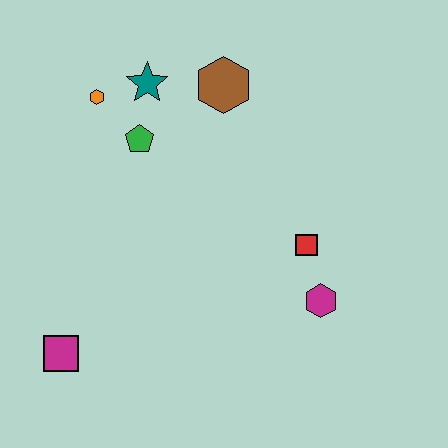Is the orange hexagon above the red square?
Yes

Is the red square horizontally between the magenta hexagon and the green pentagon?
Yes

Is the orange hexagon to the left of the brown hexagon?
Yes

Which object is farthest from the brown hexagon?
The magenta square is farthest from the brown hexagon.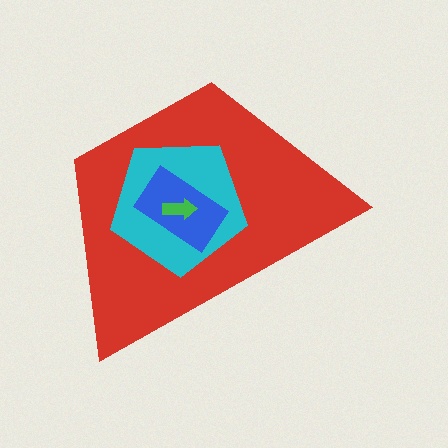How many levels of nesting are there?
4.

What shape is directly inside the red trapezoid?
The cyan pentagon.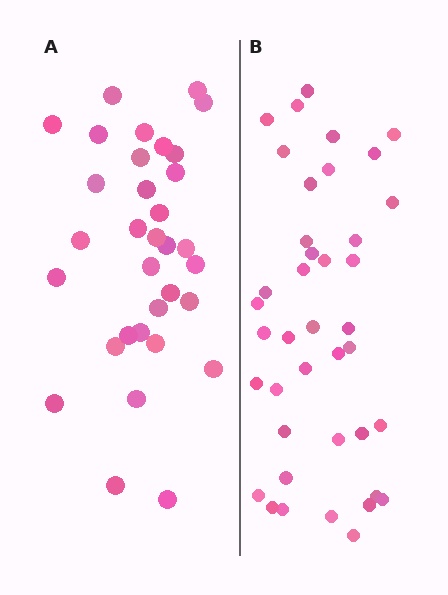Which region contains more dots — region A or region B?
Region B (the right region) has more dots.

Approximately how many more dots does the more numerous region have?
Region B has roughly 8 or so more dots than region A.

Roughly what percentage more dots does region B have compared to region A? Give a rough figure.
About 20% more.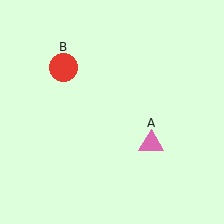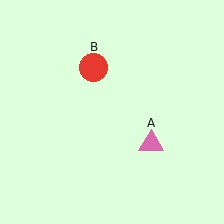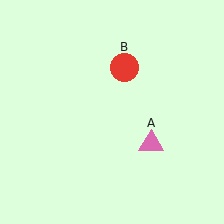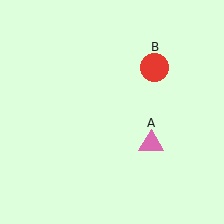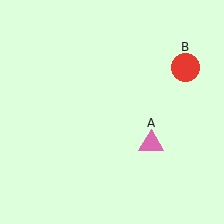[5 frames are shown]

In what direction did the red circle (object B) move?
The red circle (object B) moved right.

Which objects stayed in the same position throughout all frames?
Pink triangle (object A) remained stationary.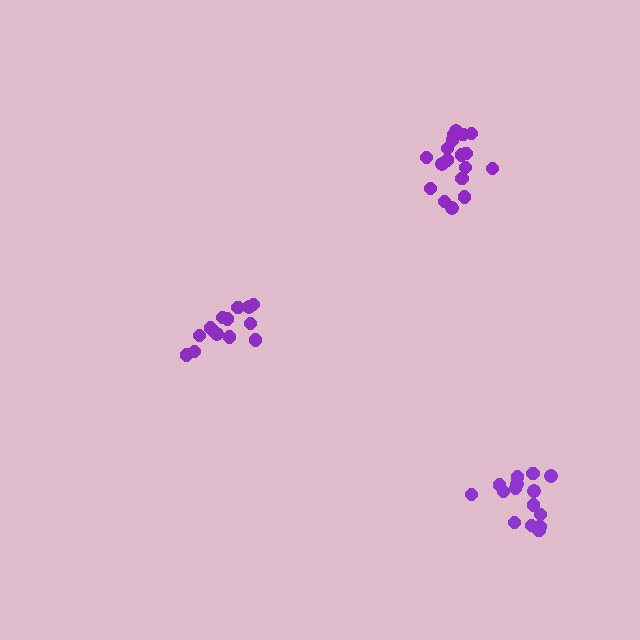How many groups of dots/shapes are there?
There are 3 groups.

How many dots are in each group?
Group 1: 14 dots, Group 2: 15 dots, Group 3: 18 dots (47 total).